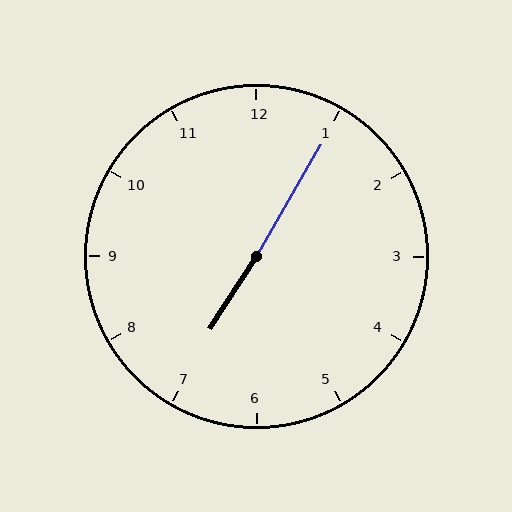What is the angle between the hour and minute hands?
Approximately 178 degrees.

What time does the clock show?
7:05.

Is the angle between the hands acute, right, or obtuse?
It is obtuse.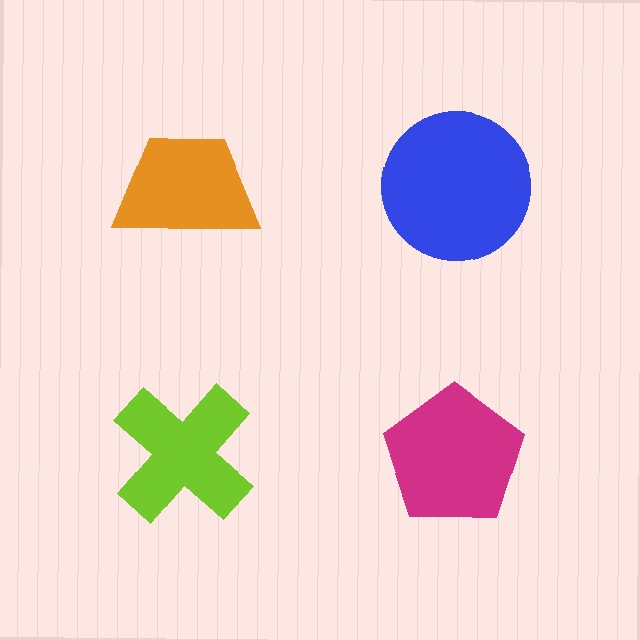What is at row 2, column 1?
A lime cross.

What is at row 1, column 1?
An orange trapezoid.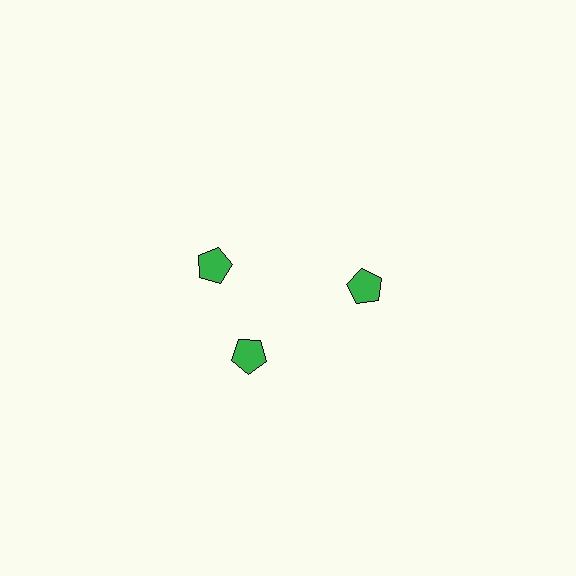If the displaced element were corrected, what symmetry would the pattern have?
It would have 3-fold rotational symmetry — the pattern would map onto itself every 120 degrees.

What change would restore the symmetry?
The symmetry would be restored by rotating it back into even spacing with its neighbors so that all 3 pentagons sit at equal angles and equal distance from the center.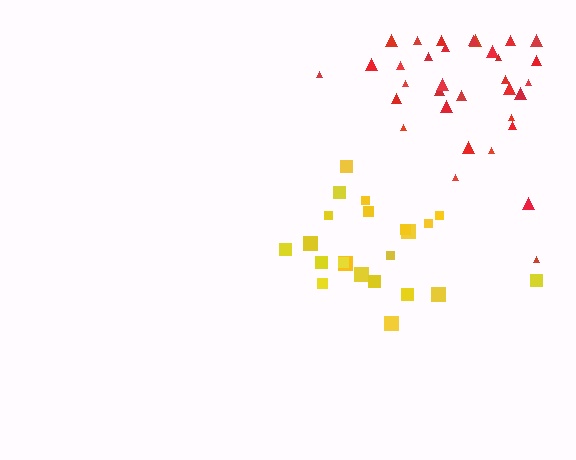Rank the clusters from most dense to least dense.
yellow, red.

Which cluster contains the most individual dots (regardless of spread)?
Red (33).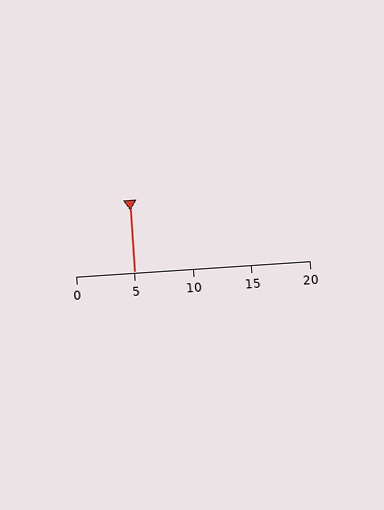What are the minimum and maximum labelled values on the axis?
The axis runs from 0 to 20.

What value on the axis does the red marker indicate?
The marker indicates approximately 5.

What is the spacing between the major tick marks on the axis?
The major ticks are spaced 5 apart.